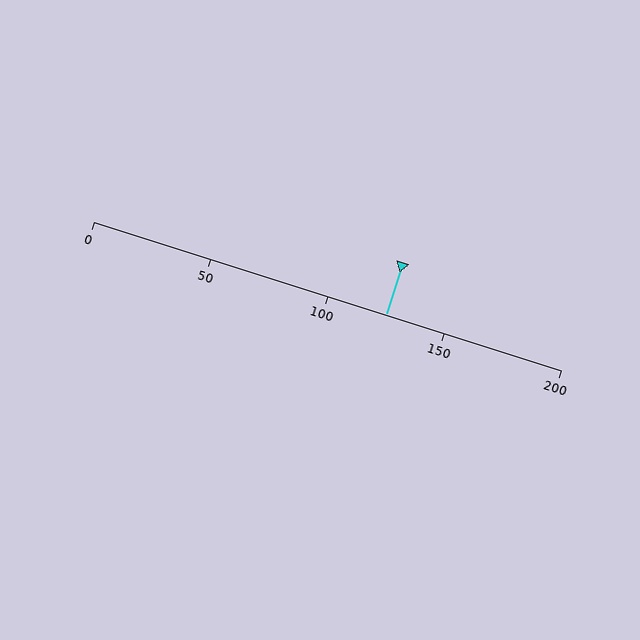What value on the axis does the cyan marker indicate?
The marker indicates approximately 125.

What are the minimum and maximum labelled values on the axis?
The axis runs from 0 to 200.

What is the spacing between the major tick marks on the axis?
The major ticks are spaced 50 apart.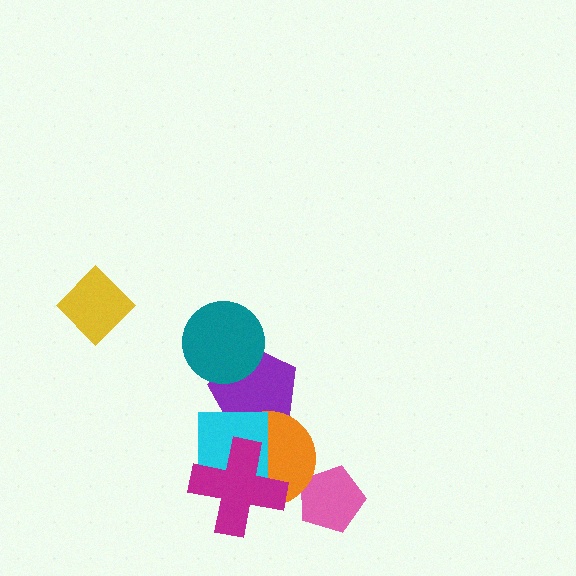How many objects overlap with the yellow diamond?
0 objects overlap with the yellow diamond.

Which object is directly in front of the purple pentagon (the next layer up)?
The orange circle is directly in front of the purple pentagon.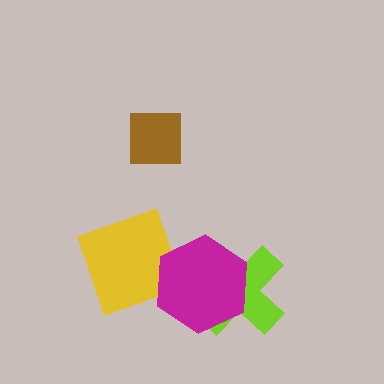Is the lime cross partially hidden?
Yes, it is partially covered by another shape.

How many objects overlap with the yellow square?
1 object overlaps with the yellow square.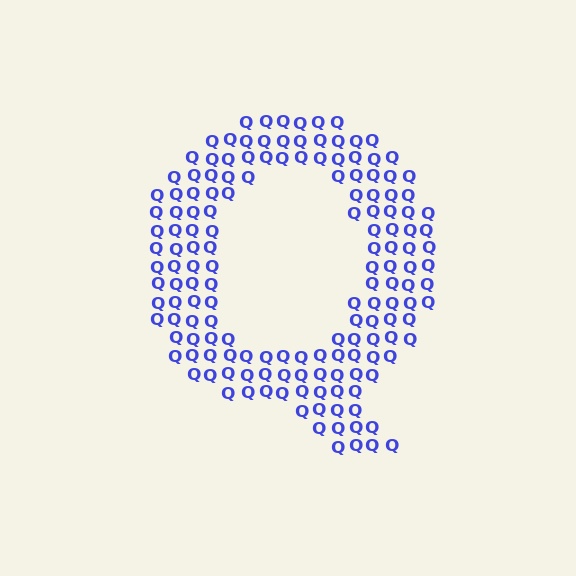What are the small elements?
The small elements are letter Q's.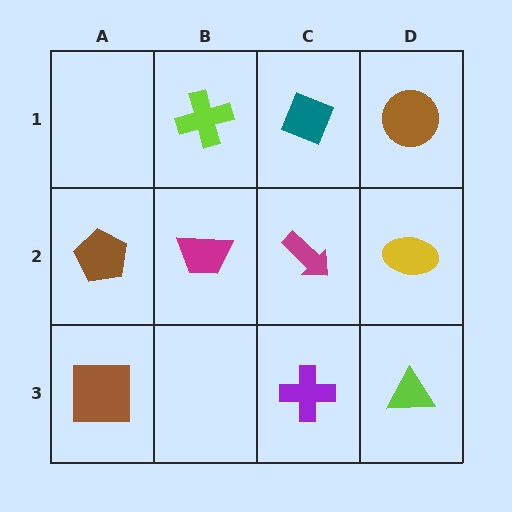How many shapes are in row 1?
3 shapes.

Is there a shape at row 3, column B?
No, that cell is empty.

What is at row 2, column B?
A magenta trapezoid.